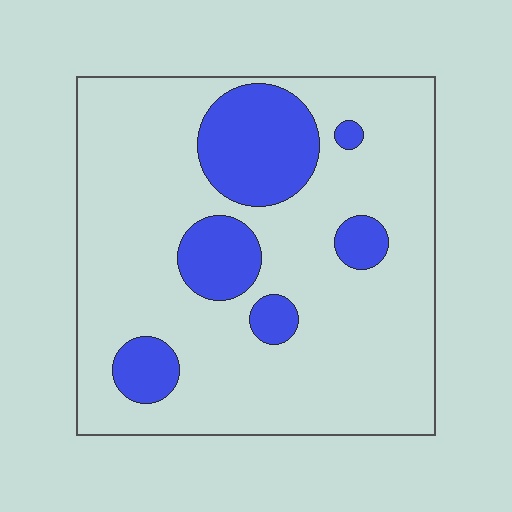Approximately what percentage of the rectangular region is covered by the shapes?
Approximately 20%.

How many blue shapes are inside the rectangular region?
6.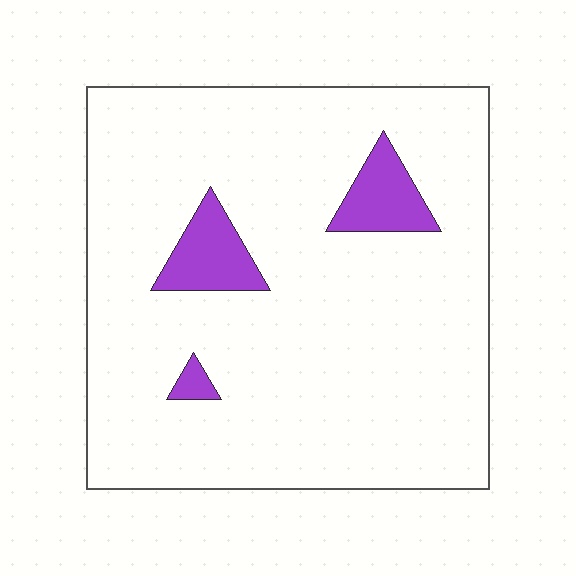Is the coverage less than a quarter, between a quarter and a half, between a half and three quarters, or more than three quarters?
Less than a quarter.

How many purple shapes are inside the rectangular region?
3.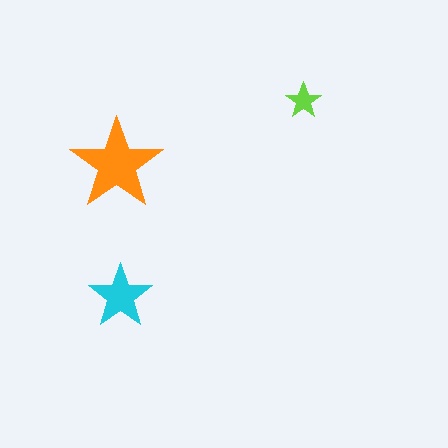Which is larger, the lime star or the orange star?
The orange one.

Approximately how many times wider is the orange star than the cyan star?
About 1.5 times wider.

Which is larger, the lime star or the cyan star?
The cyan one.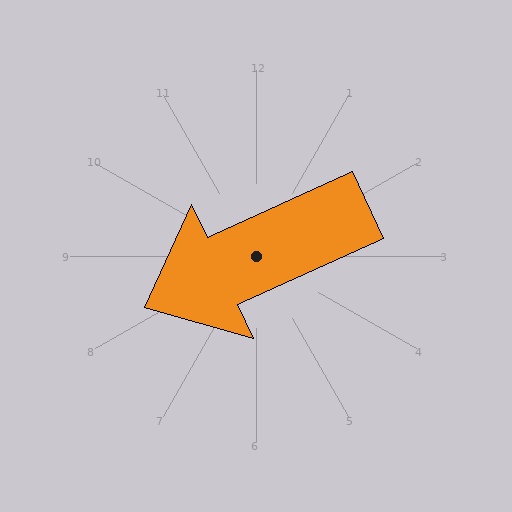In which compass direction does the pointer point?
Southwest.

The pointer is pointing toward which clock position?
Roughly 8 o'clock.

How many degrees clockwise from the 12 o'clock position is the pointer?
Approximately 245 degrees.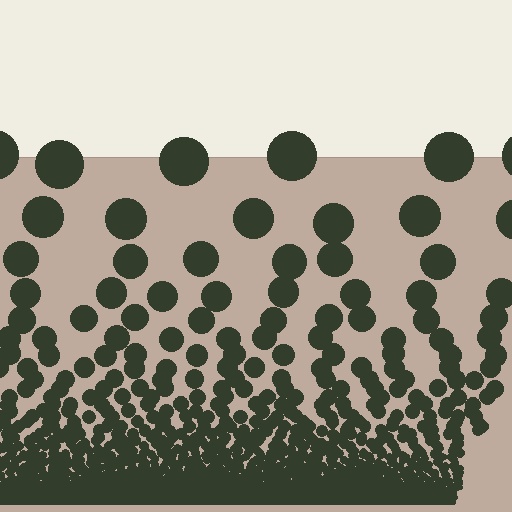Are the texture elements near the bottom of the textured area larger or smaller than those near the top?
Smaller. The gradient is inverted — elements near the bottom are smaller and denser.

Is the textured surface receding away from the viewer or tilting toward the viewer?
The surface appears to tilt toward the viewer. Texture elements get larger and sparser toward the top.